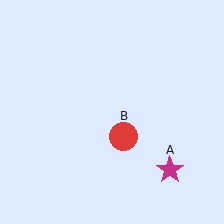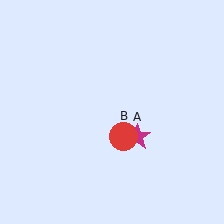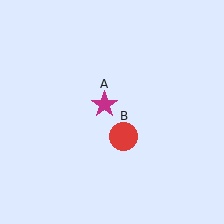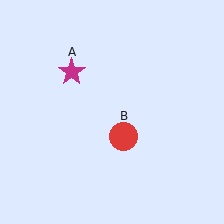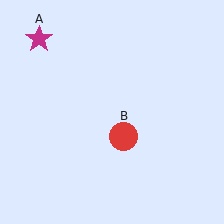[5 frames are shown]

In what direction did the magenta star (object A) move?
The magenta star (object A) moved up and to the left.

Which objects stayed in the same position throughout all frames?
Red circle (object B) remained stationary.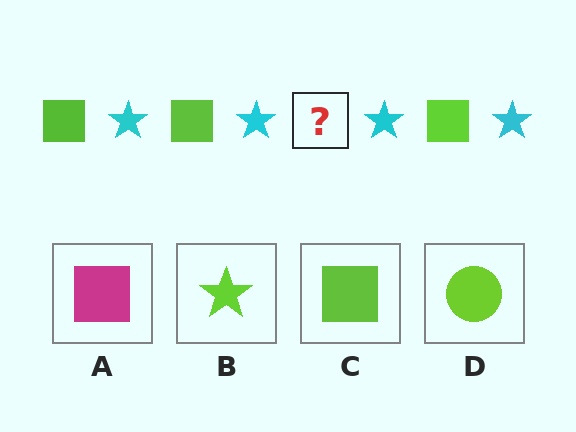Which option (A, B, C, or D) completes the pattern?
C.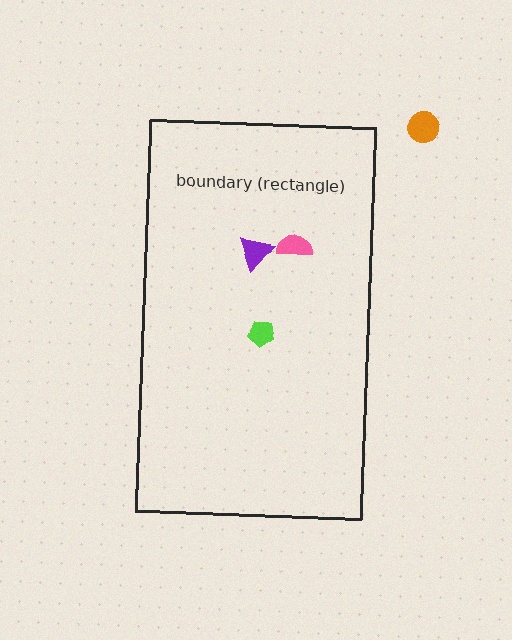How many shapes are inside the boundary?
3 inside, 1 outside.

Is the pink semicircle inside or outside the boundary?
Inside.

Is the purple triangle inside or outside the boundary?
Inside.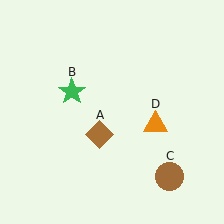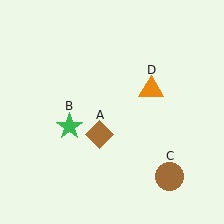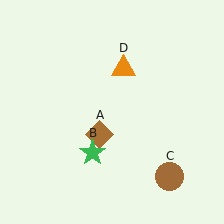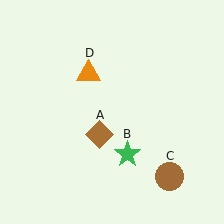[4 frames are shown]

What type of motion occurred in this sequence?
The green star (object B), orange triangle (object D) rotated counterclockwise around the center of the scene.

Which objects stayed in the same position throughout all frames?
Brown diamond (object A) and brown circle (object C) remained stationary.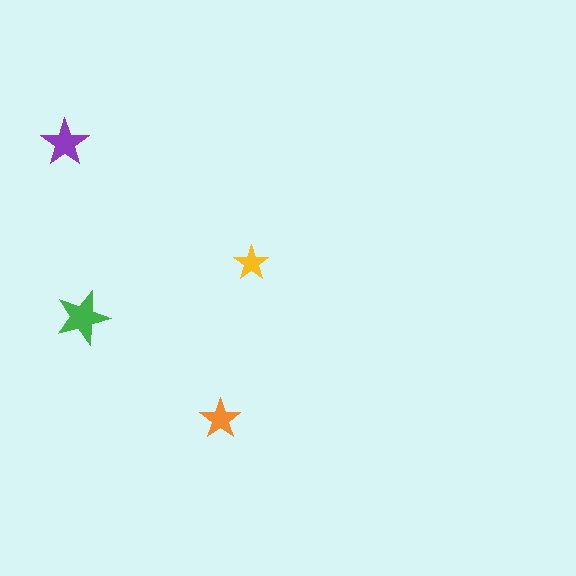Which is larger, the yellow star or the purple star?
The purple one.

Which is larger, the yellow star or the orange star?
The orange one.